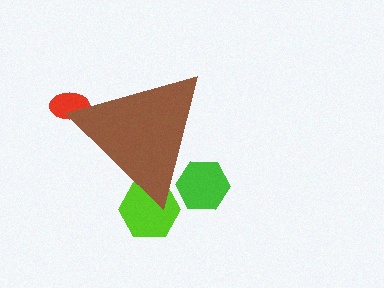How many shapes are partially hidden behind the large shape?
4 shapes are partially hidden.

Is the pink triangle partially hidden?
Yes, the pink triangle is partially hidden behind the brown triangle.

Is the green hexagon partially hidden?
Yes, the green hexagon is partially hidden behind the brown triangle.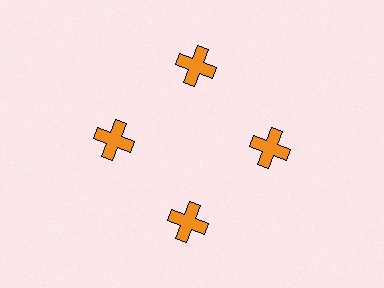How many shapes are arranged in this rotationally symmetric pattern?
There are 4 shapes, arranged in 4 groups of 1.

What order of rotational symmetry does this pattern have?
This pattern has 4-fold rotational symmetry.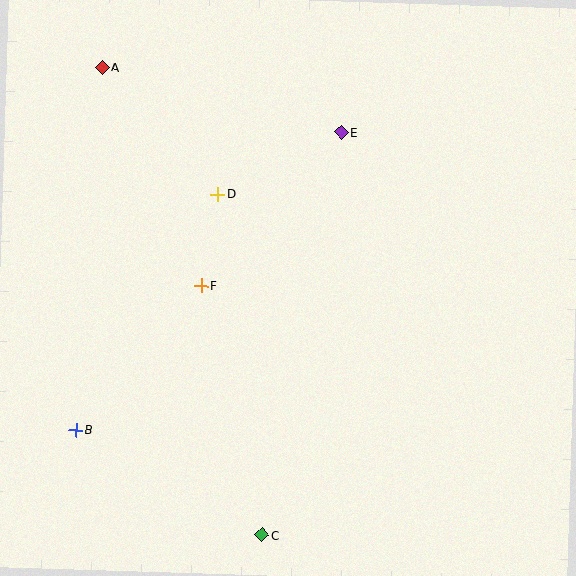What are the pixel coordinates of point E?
Point E is at (341, 132).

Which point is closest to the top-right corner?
Point E is closest to the top-right corner.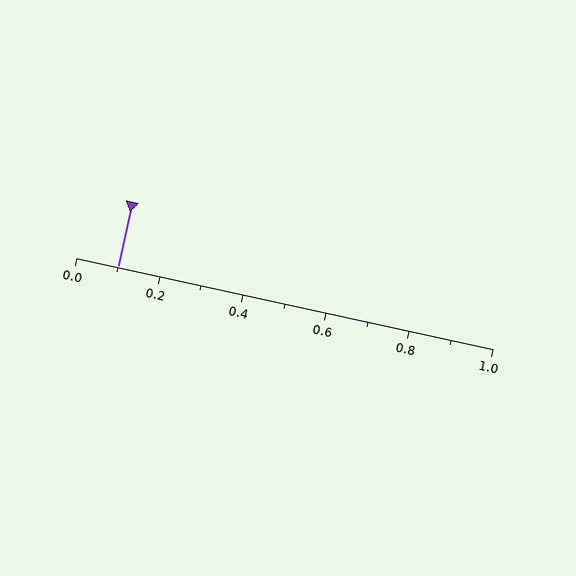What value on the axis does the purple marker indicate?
The marker indicates approximately 0.1.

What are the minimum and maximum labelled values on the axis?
The axis runs from 0.0 to 1.0.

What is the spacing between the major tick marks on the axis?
The major ticks are spaced 0.2 apart.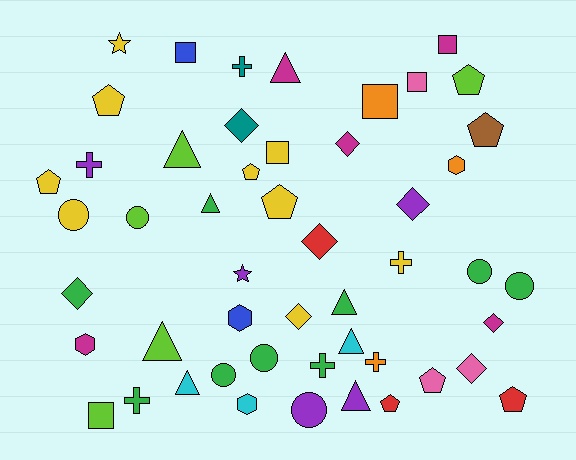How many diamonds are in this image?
There are 8 diamonds.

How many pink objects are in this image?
There are 3 pink objects.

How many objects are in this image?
There are 50 objects.